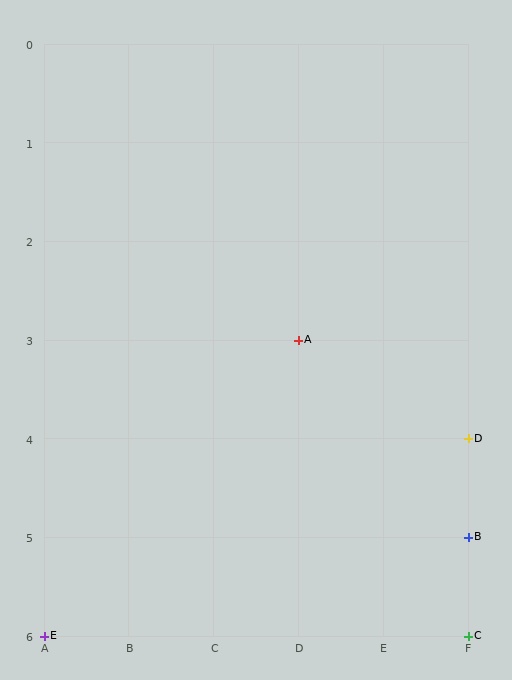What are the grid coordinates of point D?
Point D is at grid coordinates (F, 4).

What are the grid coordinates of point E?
Point E is at grid coordinates (A, 6).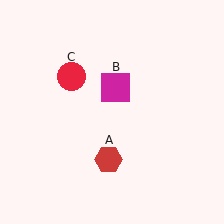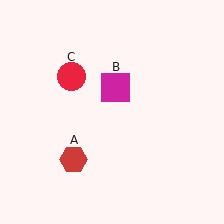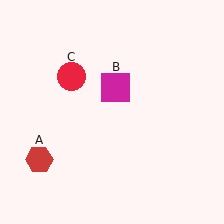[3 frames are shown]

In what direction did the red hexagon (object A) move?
The red hexagon (object A) moved left.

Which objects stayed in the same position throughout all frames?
Magenta square (object B) and red circle (object C) remained stationary.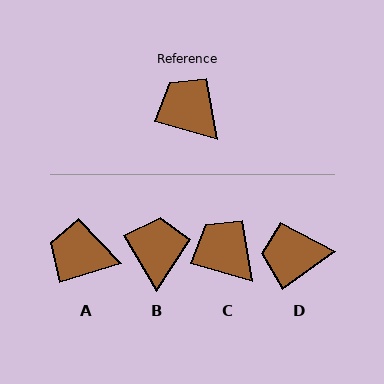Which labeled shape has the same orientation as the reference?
C.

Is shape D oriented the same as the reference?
No, it is off by about 52 degrees.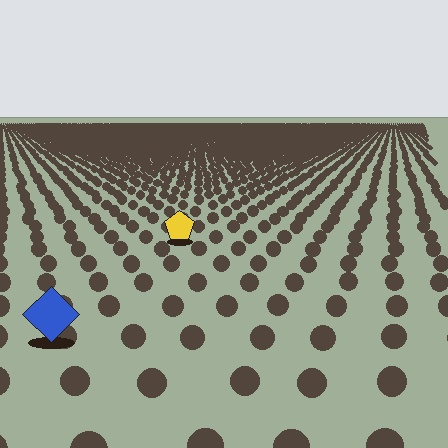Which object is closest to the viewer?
The blue diamond is closest. The texture marks near it are larger and more spread out.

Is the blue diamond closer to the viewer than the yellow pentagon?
Yes. The blue diamond is closer — you can tell from the texture gradient: the ground texture is coarser near it.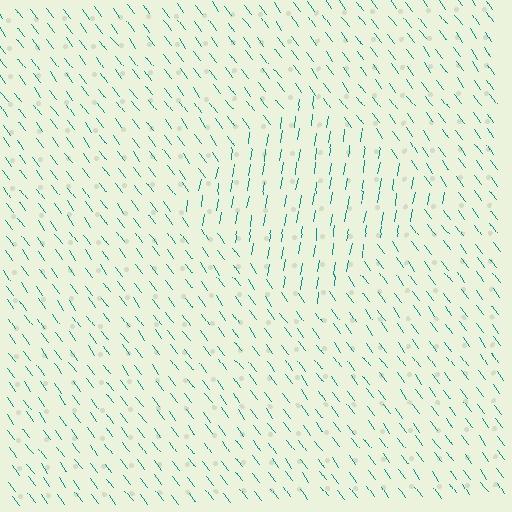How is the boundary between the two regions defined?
The boundary is defined purely by a change in line orientation (approximately 45 degrees difference). All lines are the same color and thickness.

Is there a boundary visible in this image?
Yes, there is a texture boundary formed by a change in line orientation.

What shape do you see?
I see a diamond.